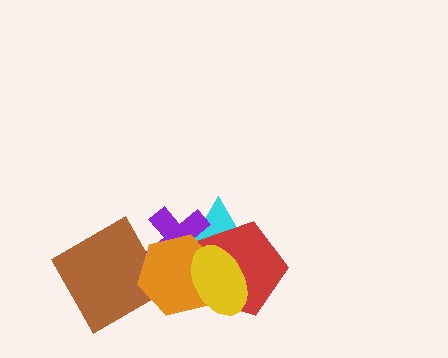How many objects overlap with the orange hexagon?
5 objects overlap with the orange hexagon.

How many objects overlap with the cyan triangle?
4 objects overlap with the cyan triangle.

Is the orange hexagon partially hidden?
Yes, it is partially covered by another shape.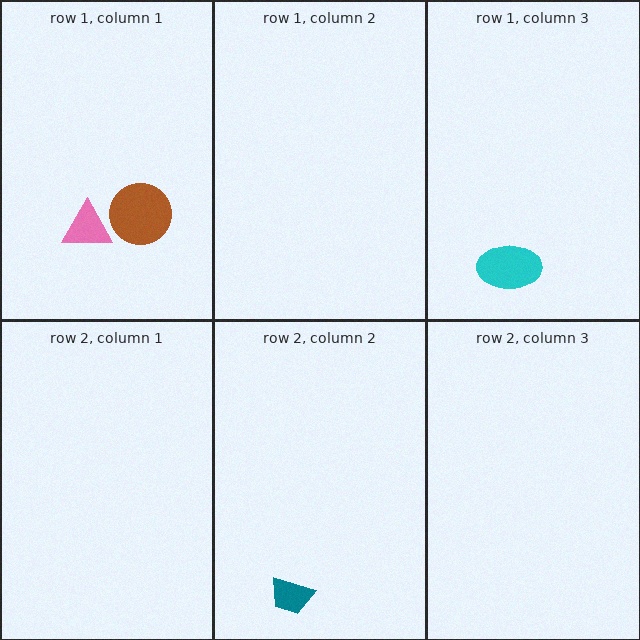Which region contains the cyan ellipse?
The row 1, column 3 region.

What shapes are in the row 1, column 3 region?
The cyan ellipse.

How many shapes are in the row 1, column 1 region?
2.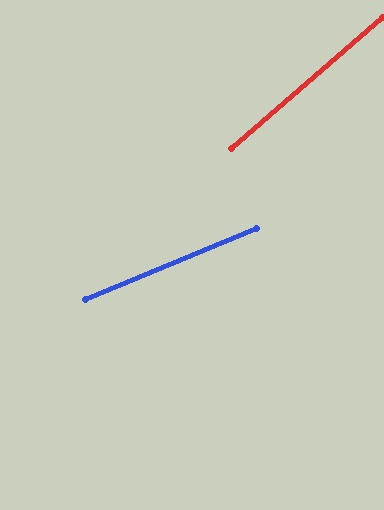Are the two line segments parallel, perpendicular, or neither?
Neither parallel nor perpendicular — they differ by about 18°.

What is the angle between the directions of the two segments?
Approximately 18 degrees.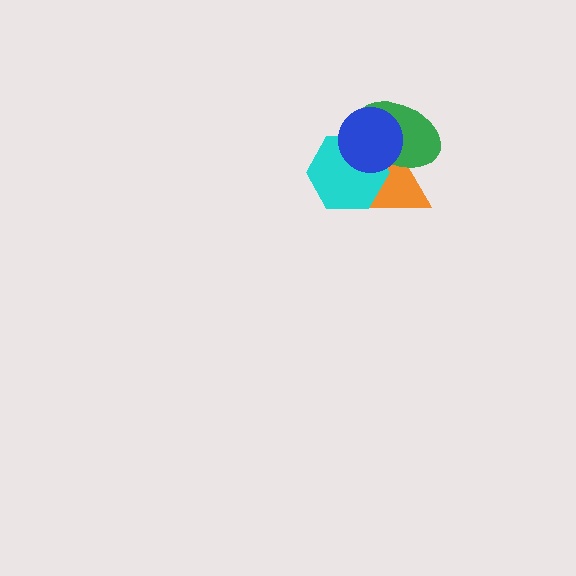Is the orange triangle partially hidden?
Yes, it is partially covered by another shape.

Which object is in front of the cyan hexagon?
The blue circle is in front of the cyan hexagon.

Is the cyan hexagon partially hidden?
Yes, it is partially covered by another shape.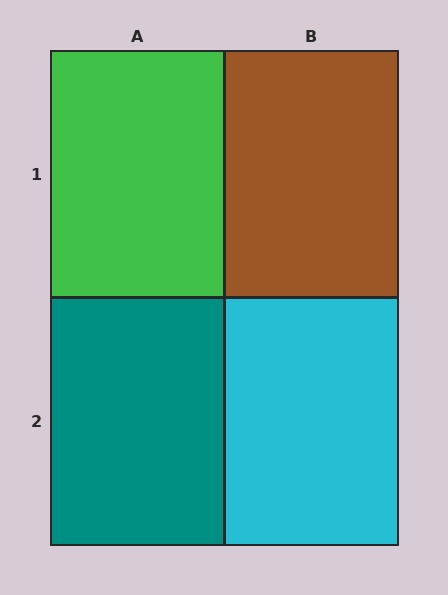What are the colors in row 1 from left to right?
Green, brown.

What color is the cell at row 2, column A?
Teal.